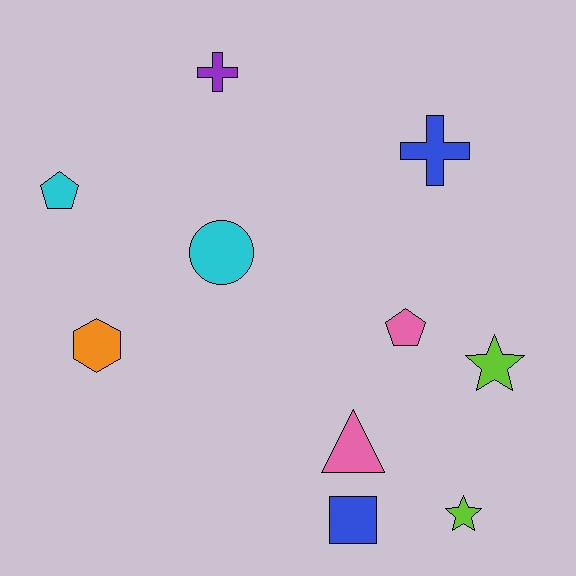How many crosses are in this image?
There are 2 crosses.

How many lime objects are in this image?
There are 2 lime objects.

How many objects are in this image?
There are 10 objects.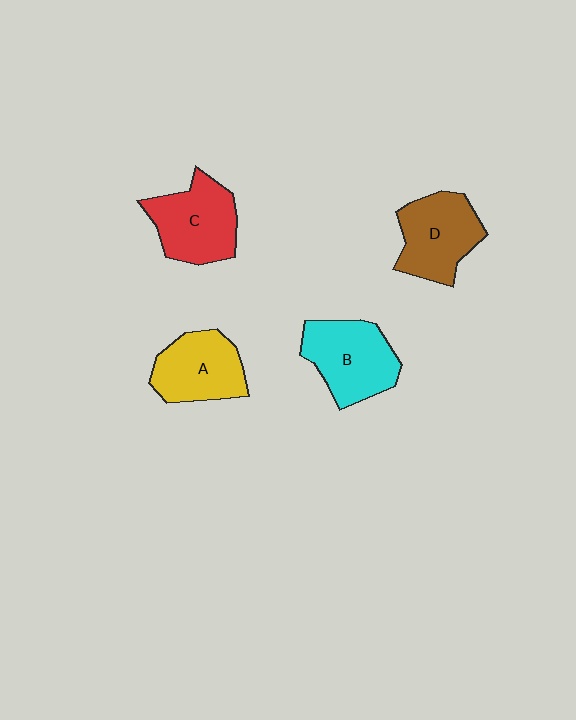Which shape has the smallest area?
Shape A (yellow).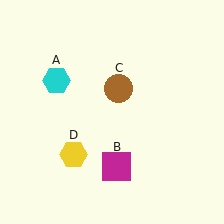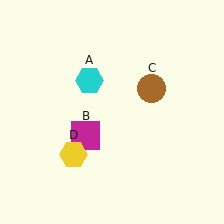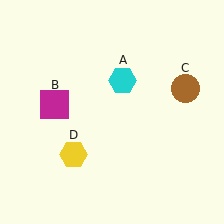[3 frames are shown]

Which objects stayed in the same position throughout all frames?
Yellow hexagon (object D) remained stationary.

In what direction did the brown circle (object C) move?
The brown circle (object C) moved right.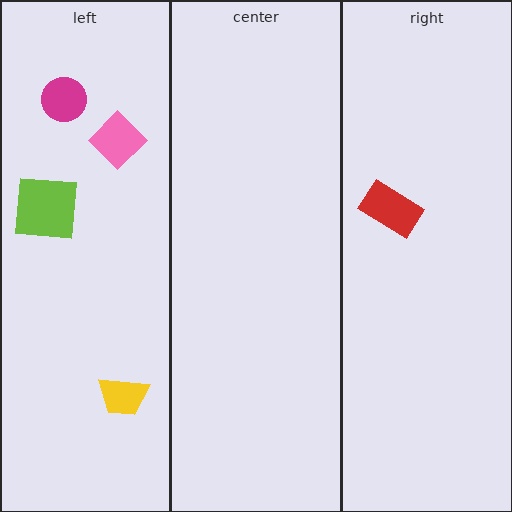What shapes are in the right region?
The red rectangle.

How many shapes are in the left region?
4.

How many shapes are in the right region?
1.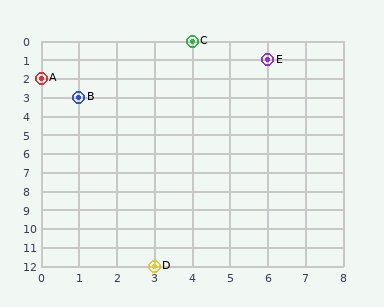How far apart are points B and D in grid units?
Points B and D are 2 columns and 9 rows apart (about 9.2 grid units diagonally).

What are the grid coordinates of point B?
Point B is at grid coordinates (1, 3).